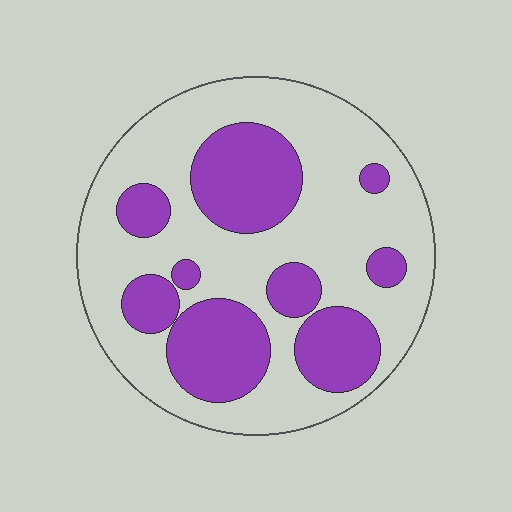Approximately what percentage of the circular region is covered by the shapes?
Approximately 35%.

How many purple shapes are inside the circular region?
9.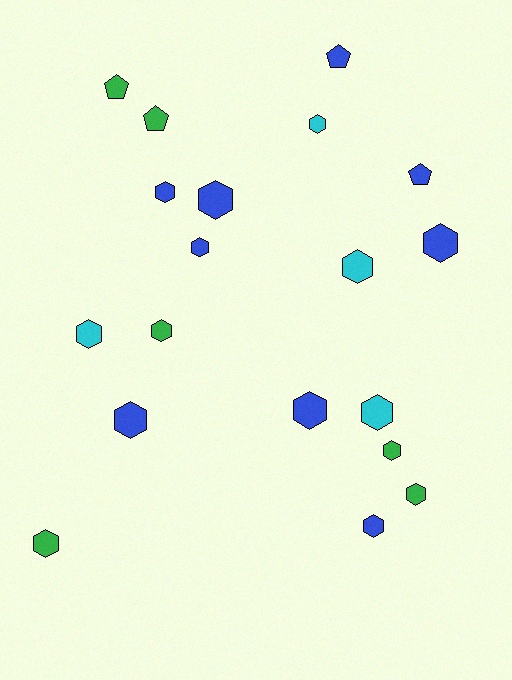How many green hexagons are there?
There are 4 green hexagons.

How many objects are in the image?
There are 19 objects.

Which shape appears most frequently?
Hexagon, with 15 objects.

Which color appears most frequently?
Blue, with 9 objects.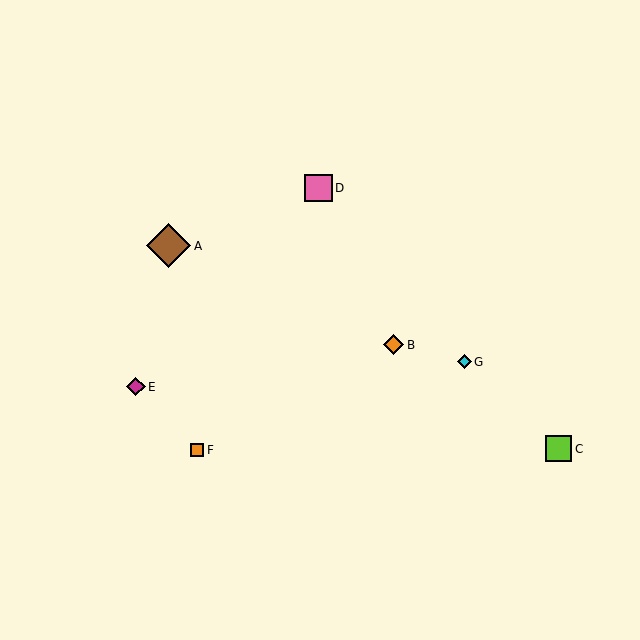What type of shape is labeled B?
Shape B is an orange diamond.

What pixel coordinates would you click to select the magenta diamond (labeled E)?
Click at (136, 387) to select the magenta diamond E.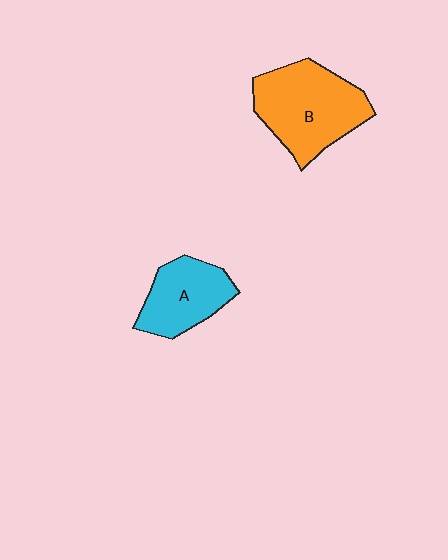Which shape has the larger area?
Shape B (orange).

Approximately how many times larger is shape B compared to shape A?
Approximately 1.5 times.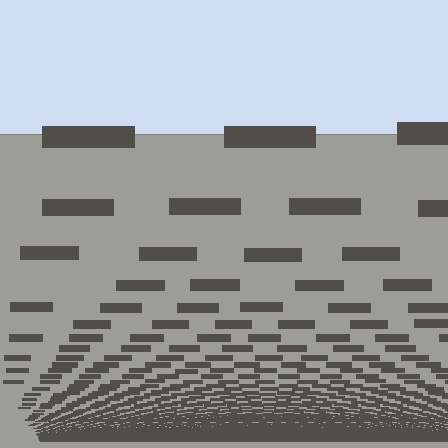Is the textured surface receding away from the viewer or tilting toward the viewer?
The surface appears to tilt toward the viewer. Texture elements get larger and sparser toward the top.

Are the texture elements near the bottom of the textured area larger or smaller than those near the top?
Smaller. The gradient is inverted — elements near the bottom are smaller and denser.